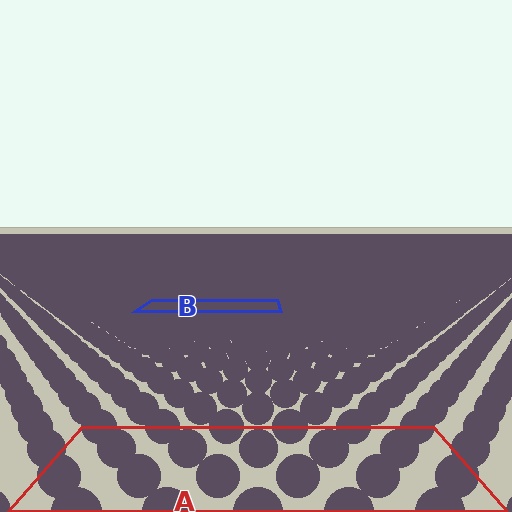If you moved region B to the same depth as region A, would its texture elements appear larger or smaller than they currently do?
They would appear larger. At a closer depth, the same texture elements are projected at a bigger on-screen size.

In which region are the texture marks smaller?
The texture marks are smaller in region B, because it is farther away.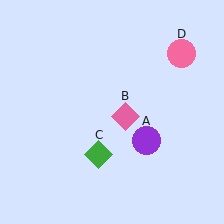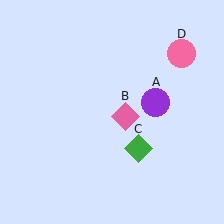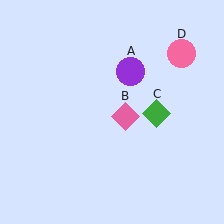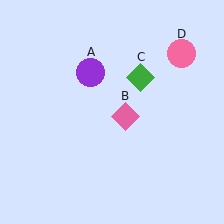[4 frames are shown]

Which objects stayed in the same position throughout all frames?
Pink diamond (object B) and pink circle (object D) remained stationary.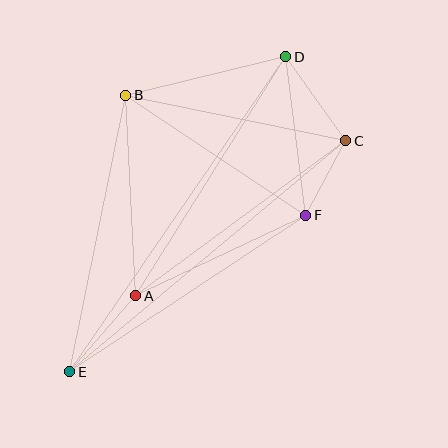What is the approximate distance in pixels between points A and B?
The distance between A and B is approximately 201 pixels.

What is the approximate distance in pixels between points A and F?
The distance between A and F is approximately 188 pixels.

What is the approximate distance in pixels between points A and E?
The distance between A and E is approximately 101 pixels.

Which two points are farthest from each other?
Points D and E are farthest from each other.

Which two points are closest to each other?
Points C and F are closest to each other.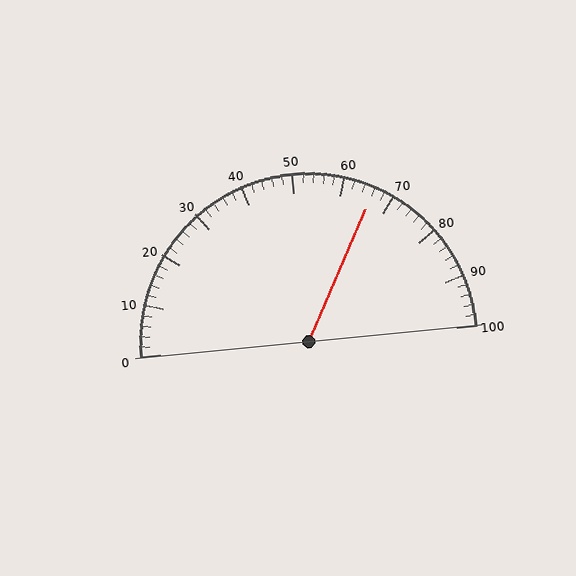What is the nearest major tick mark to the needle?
The nearest major tick mark is 70.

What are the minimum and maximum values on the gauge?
The gauge ranges from 0 to 100.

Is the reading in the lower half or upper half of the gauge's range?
The reading is in the upper half of the range (0 to 100).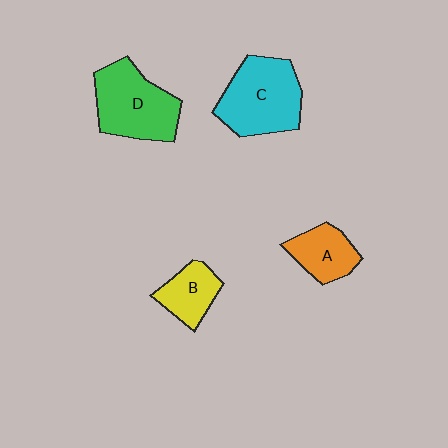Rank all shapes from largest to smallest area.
From largest to smallest: C (cyan), D (green), A (orange), B (yellow).